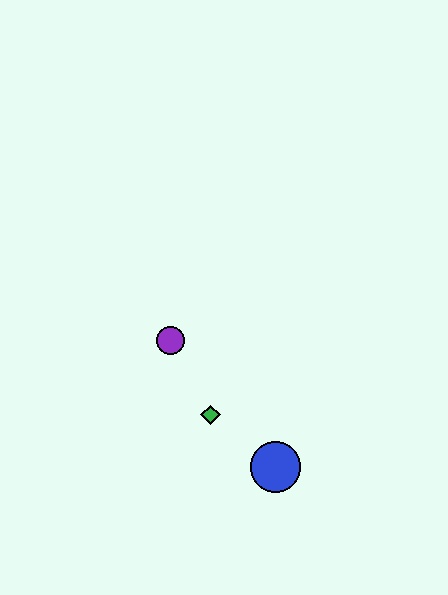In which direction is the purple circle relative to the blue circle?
The purple circle is above the blue circle.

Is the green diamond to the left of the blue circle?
Yes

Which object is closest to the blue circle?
The green diamond is closest to the blue circle.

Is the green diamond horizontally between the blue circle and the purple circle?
Yes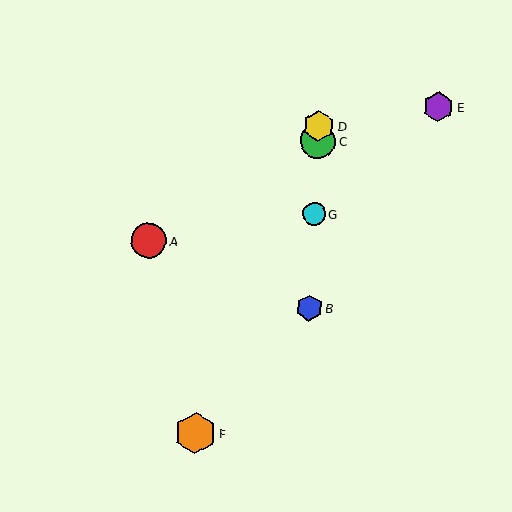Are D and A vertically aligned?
No, D is at x≈319 and A is at x≈149.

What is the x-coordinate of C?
Object C is at x≈318.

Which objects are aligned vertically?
Objects B, C, D, G are aligned vertically.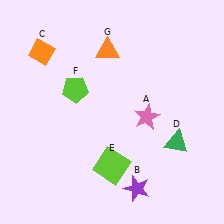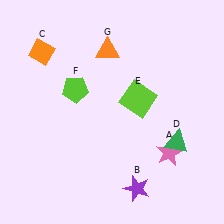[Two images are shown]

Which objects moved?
The objects that moved are: the pink star (A), the lime square (E).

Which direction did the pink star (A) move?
The pink star (A) moved down.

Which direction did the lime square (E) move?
The lime square (E) moved up.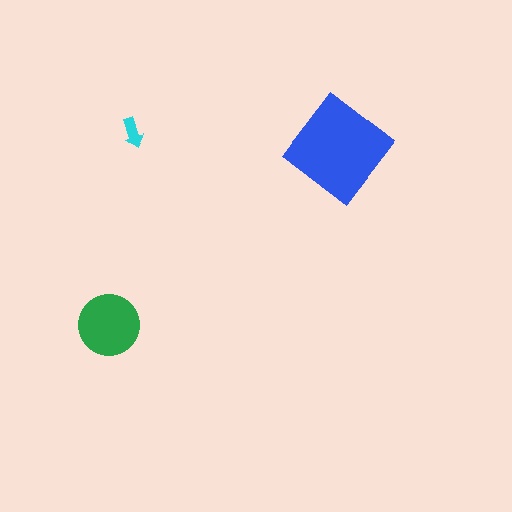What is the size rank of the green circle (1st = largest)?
2nd.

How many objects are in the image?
There are 3 objects in the image.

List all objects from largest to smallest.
The blue diamond, the green circle, the cyan arrow.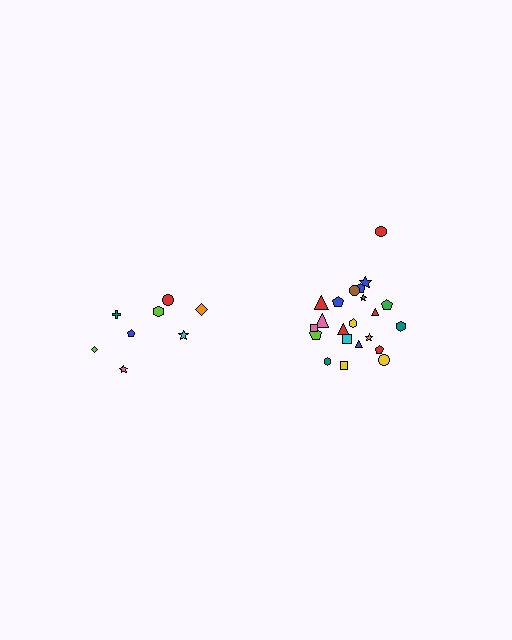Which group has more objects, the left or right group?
The right group.